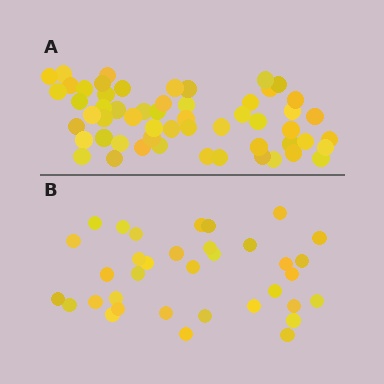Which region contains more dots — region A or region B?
Region A (the top region) has more dots.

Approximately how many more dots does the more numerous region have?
Region A has approximately 20 more dots than region B.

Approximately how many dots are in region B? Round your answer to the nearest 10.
About 40 dots. (The exact count is 35, which rounds to 40.)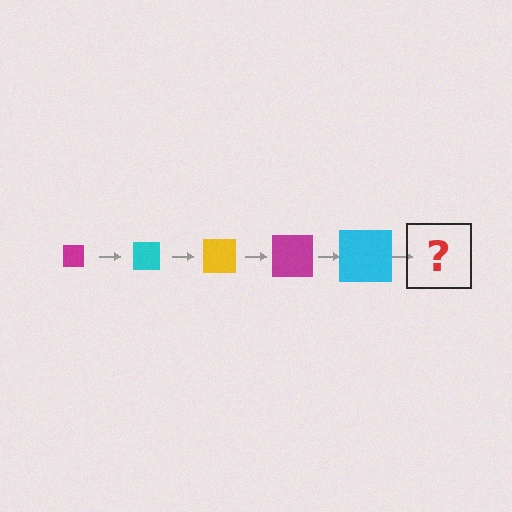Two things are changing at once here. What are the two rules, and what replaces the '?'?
The two rules are that the square grows larger each step and the color cycles through magenta, cyan, and yellow. The '?' should be a yellow square, larger than the previous one.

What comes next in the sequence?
The next element should be a yellow square, larger than the previous one.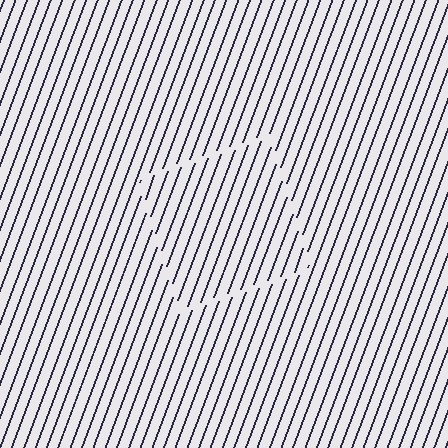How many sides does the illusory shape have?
4 sides — the line-ends trace a square.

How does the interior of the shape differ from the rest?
The interior of the shape contains the same grating, shifted by half a period — the contour is defined by the phase discontinuity where line-ends from the inner and outer gratings abut.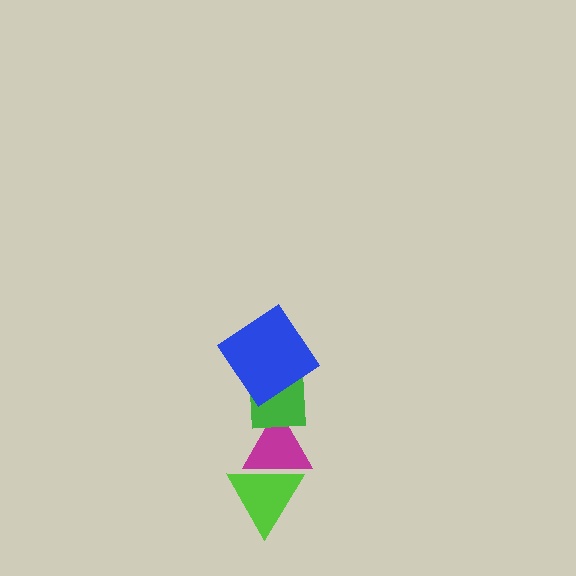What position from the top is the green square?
The green square is 2nd from the top.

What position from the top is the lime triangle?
The lime triangle is 4th from the top.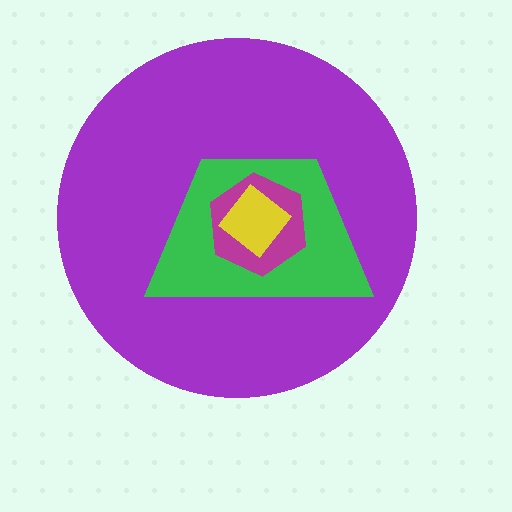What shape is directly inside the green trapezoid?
The magenta hexagon.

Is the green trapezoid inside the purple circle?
Yes.